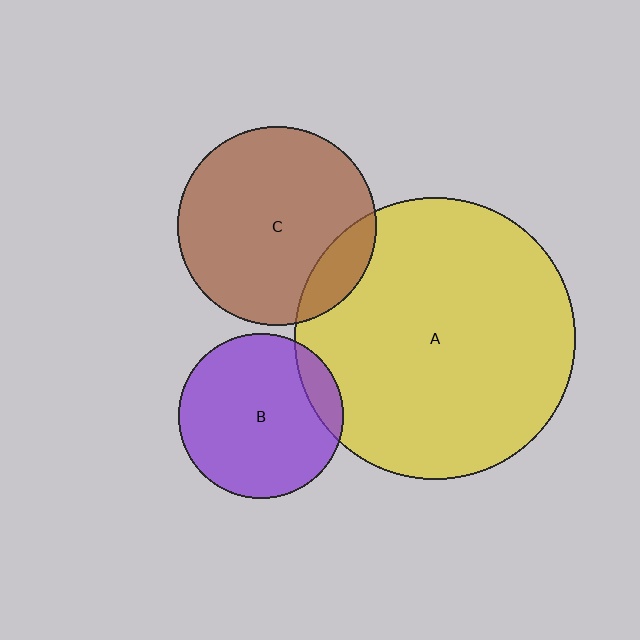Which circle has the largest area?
Circle A (yellow).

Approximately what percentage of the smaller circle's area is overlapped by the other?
Approximately 10%.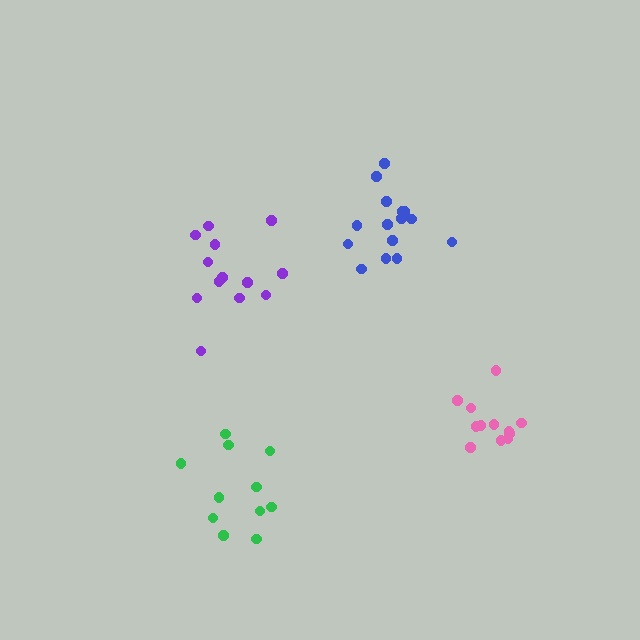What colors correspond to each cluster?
The clusters are colored: blue, purple, pink, green.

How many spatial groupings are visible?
There are 4 spatial groupings.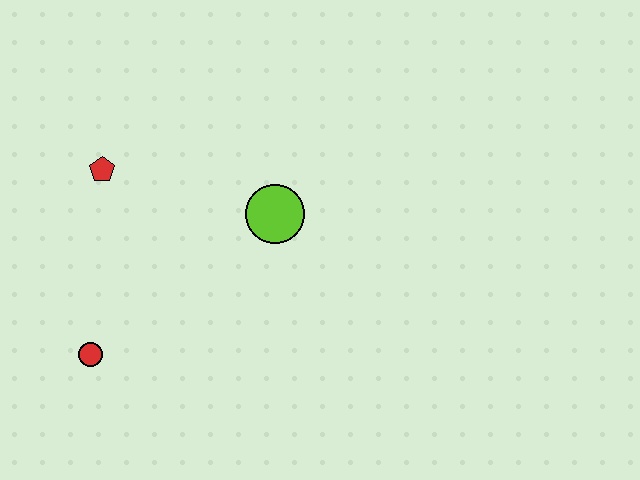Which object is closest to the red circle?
The red pentagon is closest to the red circle.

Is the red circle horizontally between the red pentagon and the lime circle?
No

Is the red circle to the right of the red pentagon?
No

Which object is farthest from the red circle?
The lime circle is farthest from the red circle.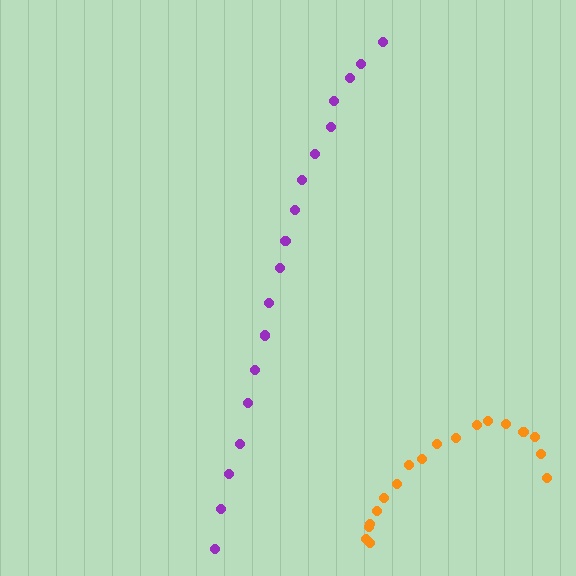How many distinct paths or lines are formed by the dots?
There are 2 distinct paths.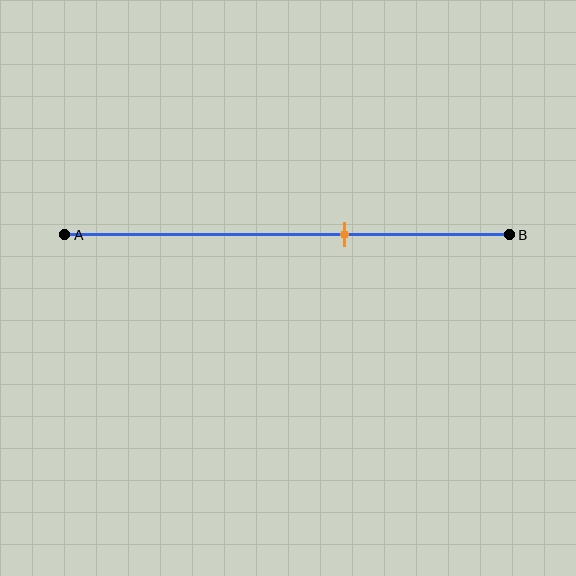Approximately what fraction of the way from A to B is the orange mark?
The orange mark is approximately 65% of the way from A to B.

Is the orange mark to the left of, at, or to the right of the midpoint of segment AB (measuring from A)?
The orange mark is to the right of the midpoint of segment AB.